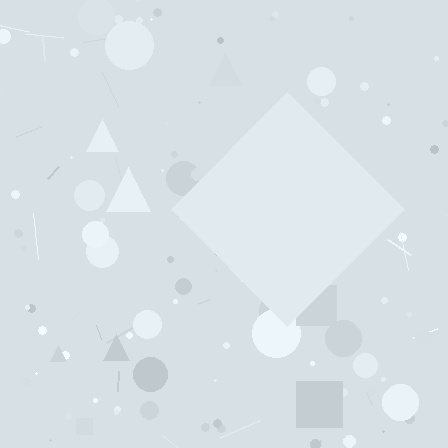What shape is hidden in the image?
A diamond is hidden in the image.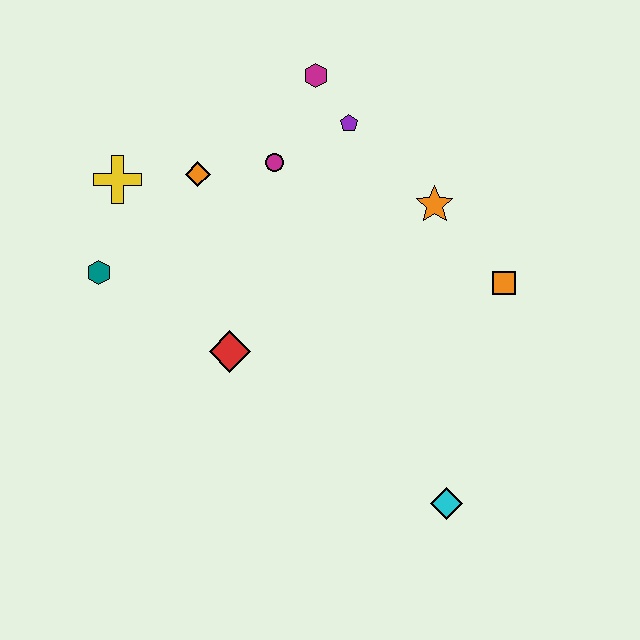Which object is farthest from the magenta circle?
The cyan diamond is farthest from the magenta circle.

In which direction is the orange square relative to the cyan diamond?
The orange square is above the cyan diamond.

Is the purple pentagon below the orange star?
No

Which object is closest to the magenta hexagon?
The purple pentagon is closest to the magenta hexagon.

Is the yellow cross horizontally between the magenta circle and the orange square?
No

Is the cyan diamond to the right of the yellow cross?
Yes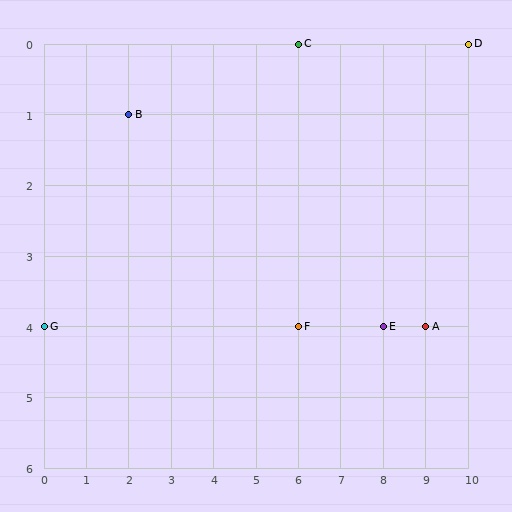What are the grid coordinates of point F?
Point F is at grid coordinates (6, 4).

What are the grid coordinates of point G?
Point G is at grid coordinates (0, 4).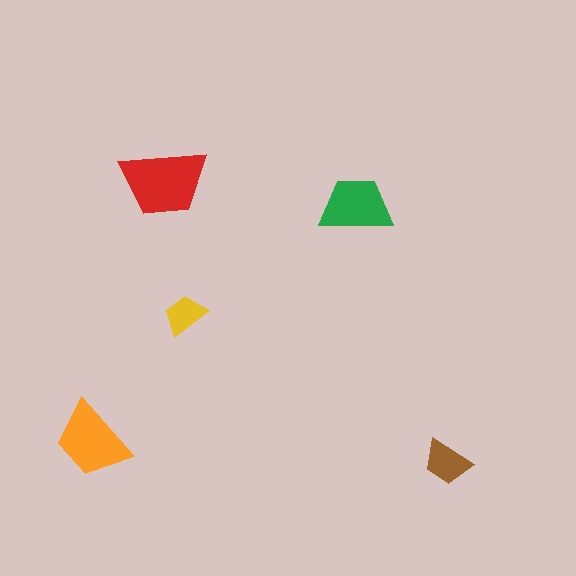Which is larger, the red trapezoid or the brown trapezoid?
The red one.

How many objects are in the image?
There are 5 objects in the image.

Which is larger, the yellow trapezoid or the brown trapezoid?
The brown one.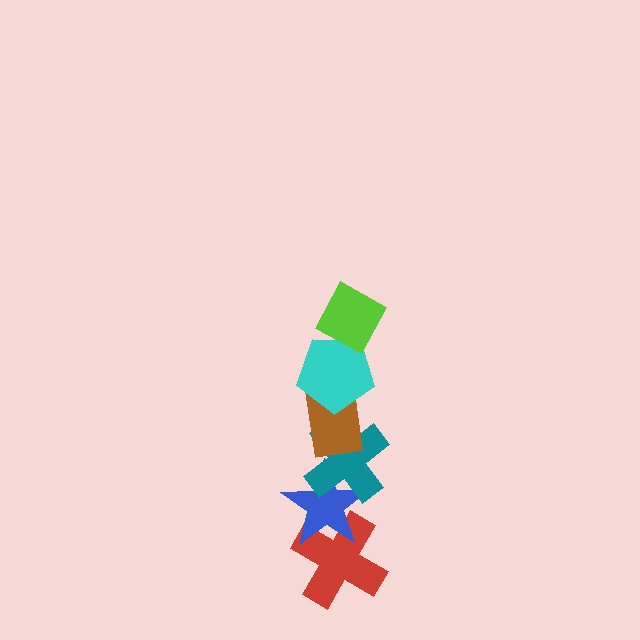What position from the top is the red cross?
The red cross is 6th from the top.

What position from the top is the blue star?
The blue star is 5th from the top.